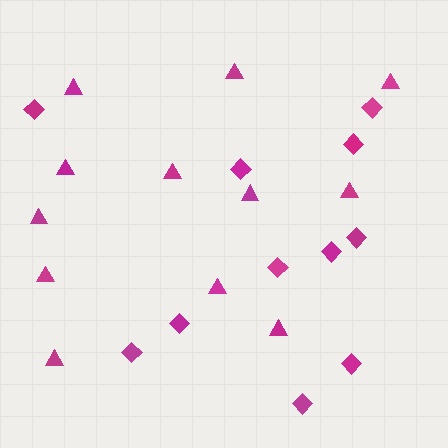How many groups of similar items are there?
There are 2 groups: one group of diamonds (11) and one group of triangles (12).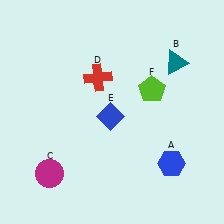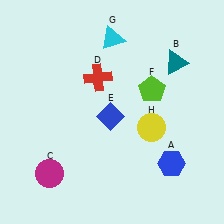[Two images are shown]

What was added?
A cyan triangle (G), a yellow circle (H) were added in Image 2.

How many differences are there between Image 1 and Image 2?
There are 2 differences between the two images.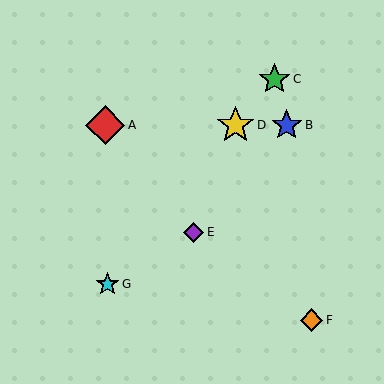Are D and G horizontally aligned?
No, D is at y≈125 and G is at y≈284.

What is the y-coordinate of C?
Object C is at y≈79.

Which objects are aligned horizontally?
Objects A, B, D are aligned horizontally.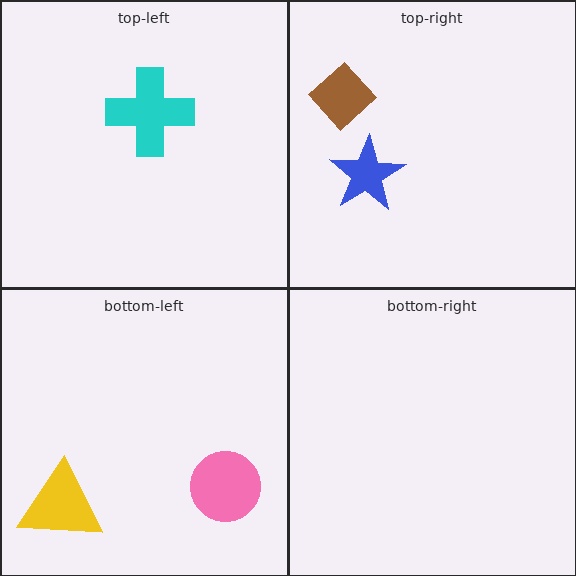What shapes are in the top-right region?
The brown diamond, the blue star.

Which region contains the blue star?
The top-right region.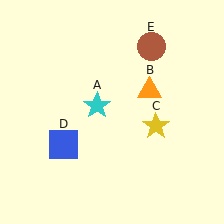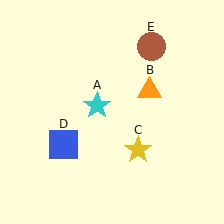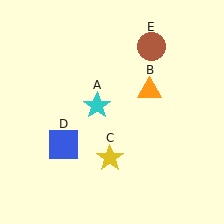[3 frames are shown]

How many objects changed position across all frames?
1 object changed position: yellow star (object C).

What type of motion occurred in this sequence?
The yellow star (object C) rotated clockwise around the center of the scene.